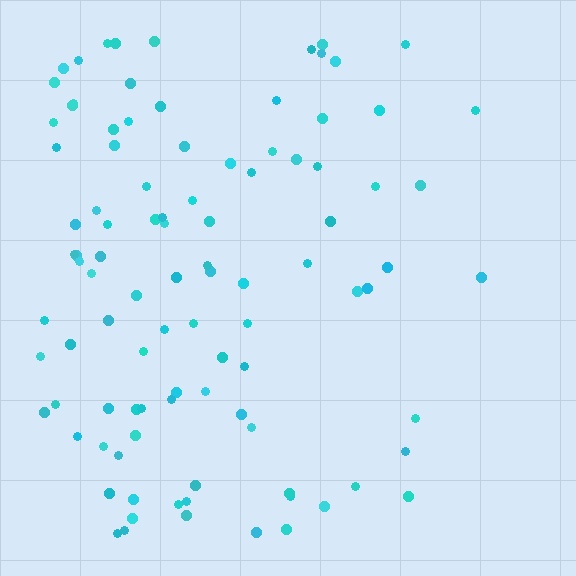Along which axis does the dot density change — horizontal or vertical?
Horizontal.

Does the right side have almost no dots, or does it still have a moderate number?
Still a moderate number, just noticeably fewer than the left.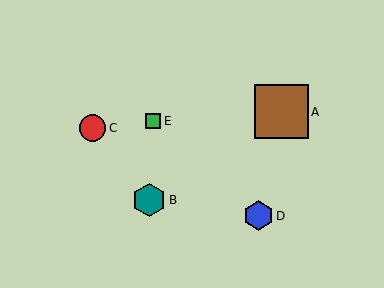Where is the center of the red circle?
The center of the red circle is at (93, 128).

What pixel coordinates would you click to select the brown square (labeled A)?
Click at (281, 112) to select the brown square A.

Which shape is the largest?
The brown square (labeled A) is the largest.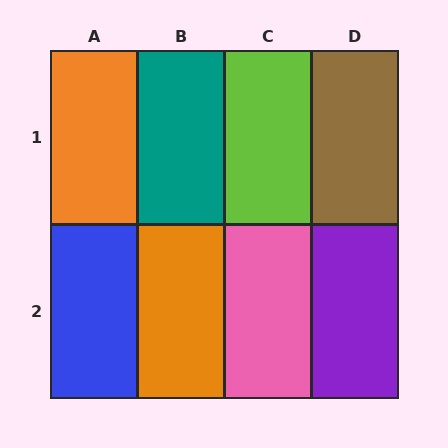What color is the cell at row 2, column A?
Blue.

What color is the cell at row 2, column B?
Orange.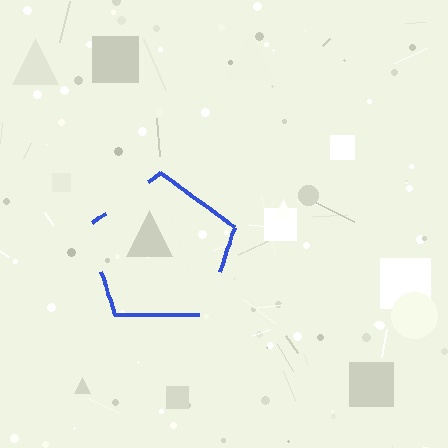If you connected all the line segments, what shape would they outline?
They would outline a pentagon.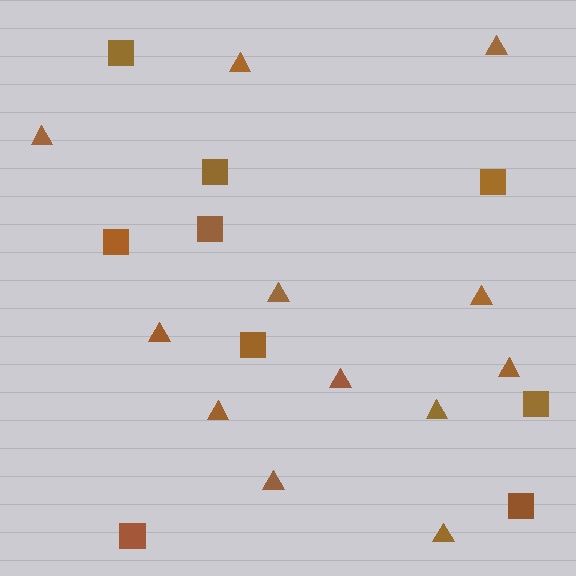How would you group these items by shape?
There are 2 groups: one group of triangles (12) and one group of squares (9).